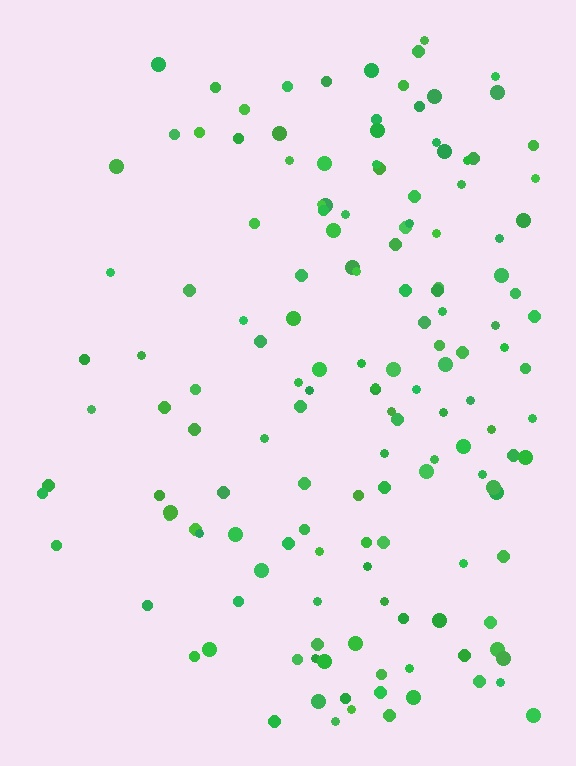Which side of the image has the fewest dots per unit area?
The left.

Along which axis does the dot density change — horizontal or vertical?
Horizontal.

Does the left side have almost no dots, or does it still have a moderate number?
Still a moderate number, just noticeably fewer than the right.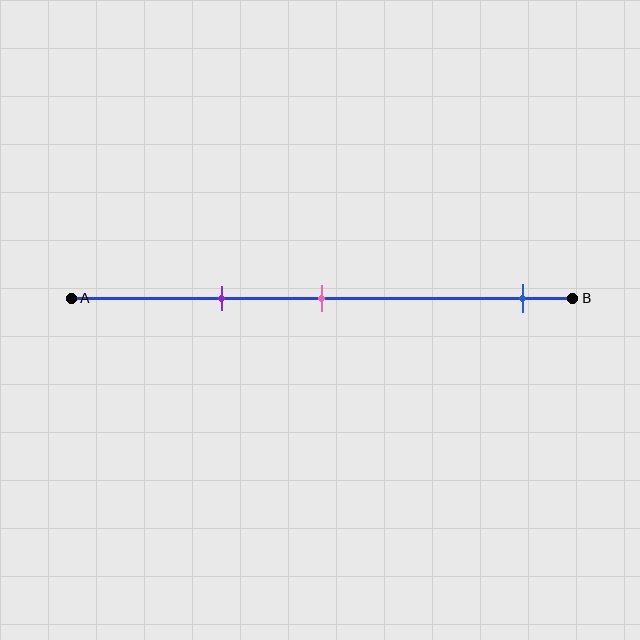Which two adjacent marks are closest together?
The purple and pink marks are the closest adjacent pair.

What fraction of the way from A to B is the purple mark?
The purple mark is approximately 30% (0.3) of the way from A to B.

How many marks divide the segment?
There are 3 marks dividing the segment.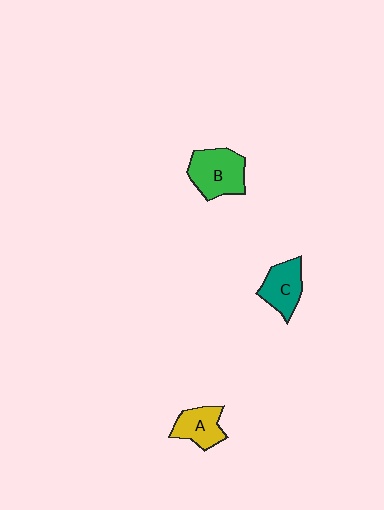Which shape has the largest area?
Shape B (green).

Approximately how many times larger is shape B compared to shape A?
Approximately 1.5 times.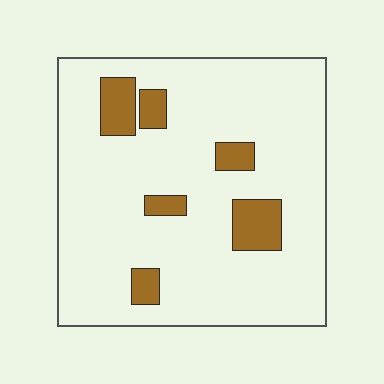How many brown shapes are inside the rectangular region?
6.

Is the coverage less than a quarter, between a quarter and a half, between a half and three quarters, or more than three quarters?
Less than a quarter.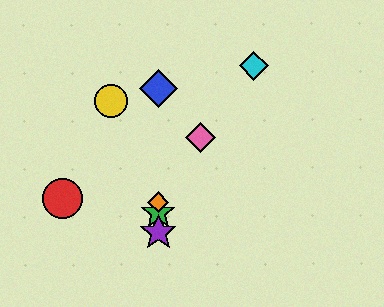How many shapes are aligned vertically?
4 shapes (the blue diamond, the green star, the purple star, the orange diamond) are aligned vertically.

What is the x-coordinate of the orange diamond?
The orange diamond is at x≈159.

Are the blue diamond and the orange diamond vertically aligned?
Yes, both are at x≈158.